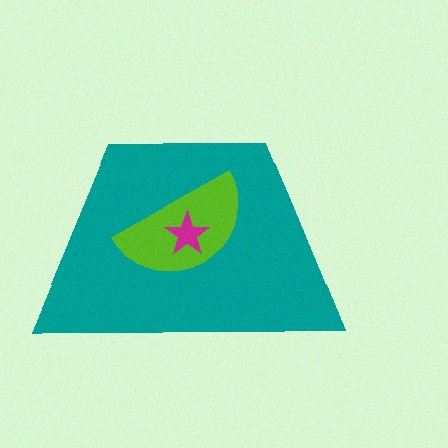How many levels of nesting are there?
3.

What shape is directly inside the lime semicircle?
The magenta star.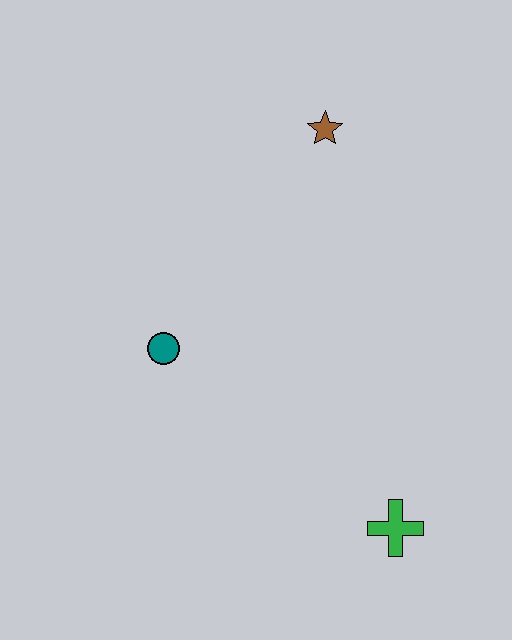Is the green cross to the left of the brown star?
No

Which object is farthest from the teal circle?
The green cross is farthest from the teal circle.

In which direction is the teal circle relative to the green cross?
The teal circle is to the left of the green cross.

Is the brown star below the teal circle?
No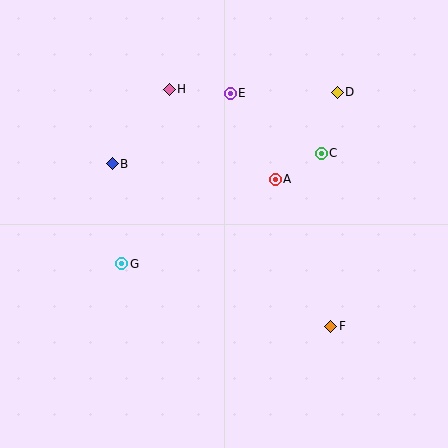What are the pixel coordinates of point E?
Point E is at (230, 93).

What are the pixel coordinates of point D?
Point D is at (337, 92).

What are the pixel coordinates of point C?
Point C is at (321, 153).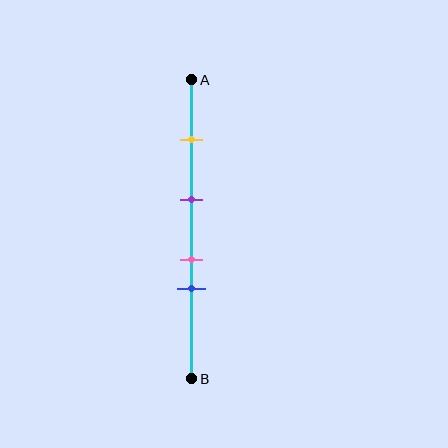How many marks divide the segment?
There are 4 marks dividing the segment.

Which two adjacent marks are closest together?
The pink and blue marks are the closest adjacent pair.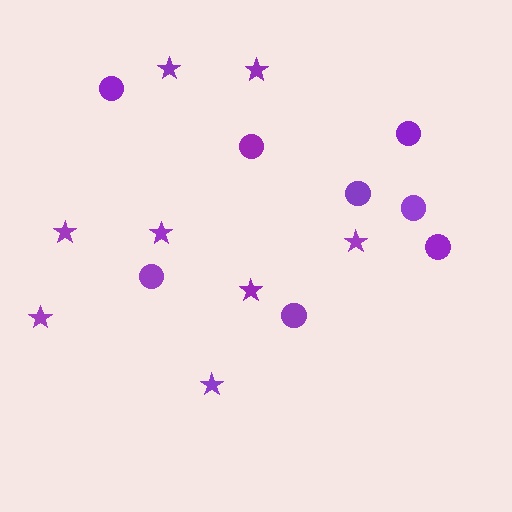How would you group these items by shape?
There are 2 groups: one group of stars (8) and one group of circles (8).